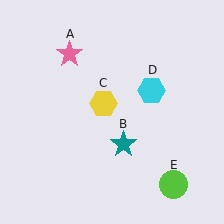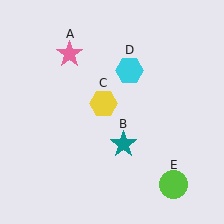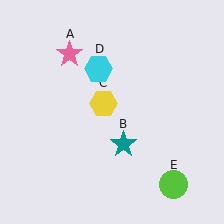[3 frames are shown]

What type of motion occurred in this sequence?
The cyan hexagon (object D) rotated counterclockwise around the center of the scene.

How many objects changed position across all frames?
1 object changed position: cyan hexagon (object D).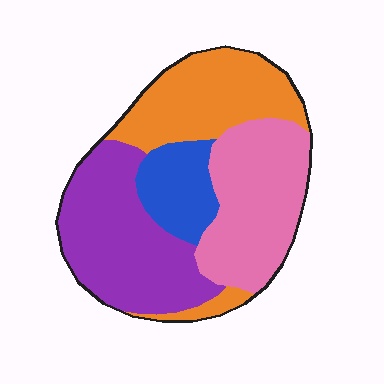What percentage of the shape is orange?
Orange covers roughly 25% of the shape.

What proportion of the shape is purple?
Purple covers about 30% of the shape.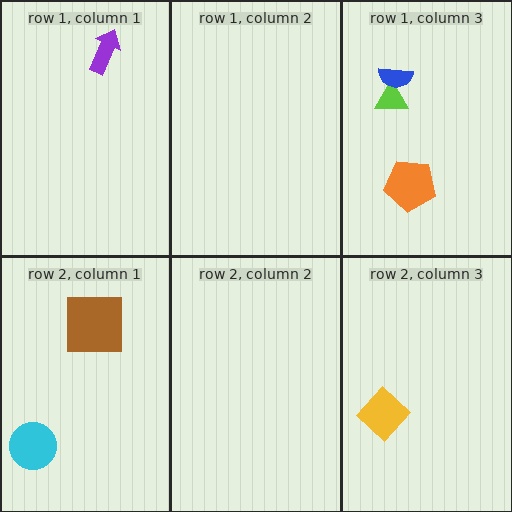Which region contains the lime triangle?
The row 1, column 3 region.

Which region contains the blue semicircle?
The row 1, column 3 region.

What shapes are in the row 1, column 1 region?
The purple arrow.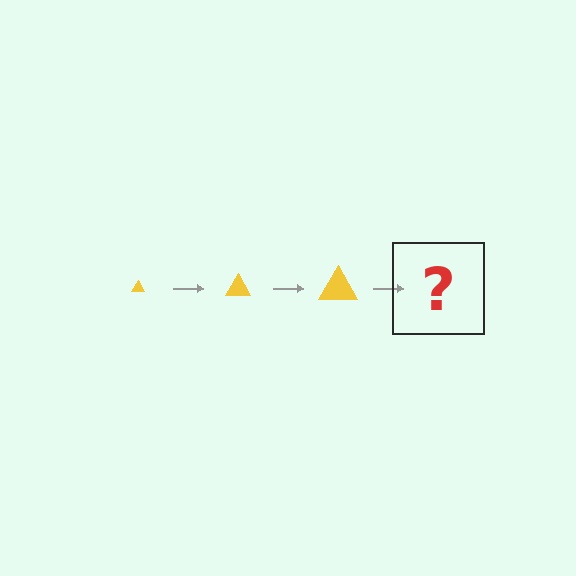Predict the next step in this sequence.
The next step is a yellow triangle, larger than the previous one.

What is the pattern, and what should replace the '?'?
The pattern is that the triangle gets progressively larger each step. The '?' should be a yellow triangle, larger than the previous one.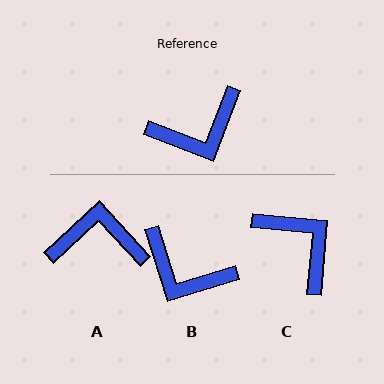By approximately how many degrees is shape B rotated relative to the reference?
Approximately 52 degrees clockwise.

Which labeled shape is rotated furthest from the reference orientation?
A, about 154 degrees away.